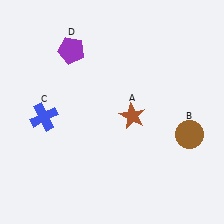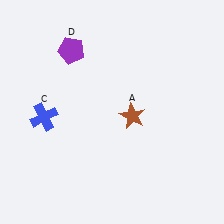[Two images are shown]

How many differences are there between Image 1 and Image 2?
There is 1 difference between the two images.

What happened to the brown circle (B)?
The brown circle (B) was removed in Image 2. It was in the bottom-right area of Image 1.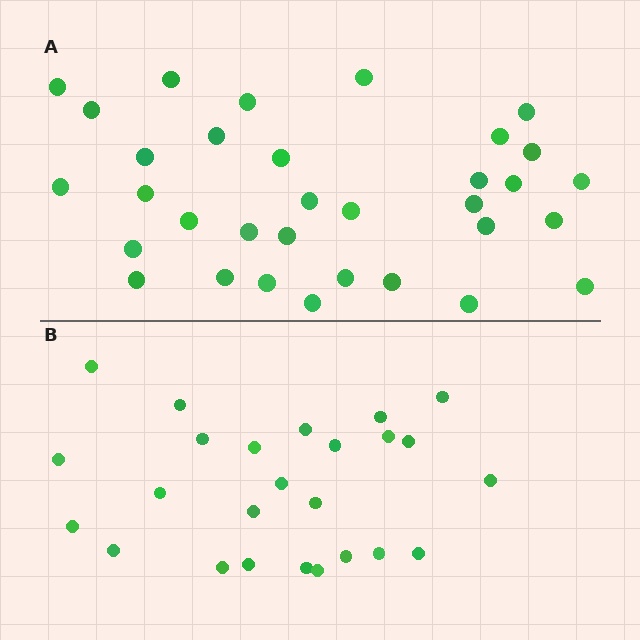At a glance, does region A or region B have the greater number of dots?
Region A (the top region) has more dots.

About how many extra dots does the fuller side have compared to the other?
Region A has roughly 8 or so more dots than region B.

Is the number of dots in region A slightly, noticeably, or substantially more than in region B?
Region A has noticeably more, but not dramatically so. The ratio is roughly 1.3 to 1.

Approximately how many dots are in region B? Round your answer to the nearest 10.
About 20 dots. (The exact count is 25, which rounds to 20.)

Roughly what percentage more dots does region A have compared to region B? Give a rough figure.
About 30% more.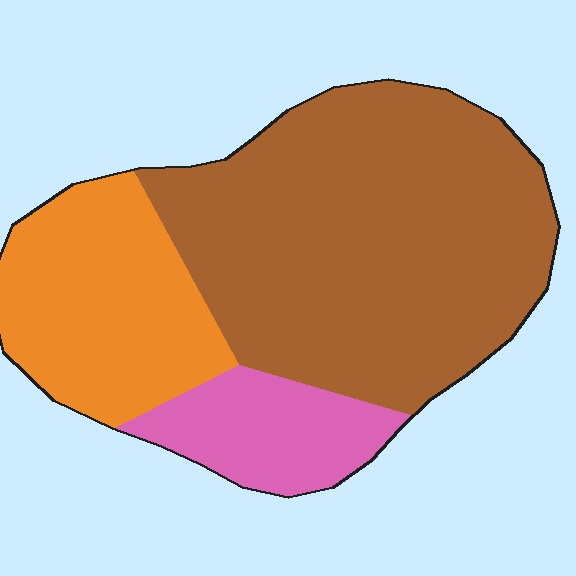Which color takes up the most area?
Brown, at roughly 60%.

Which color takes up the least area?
Pink, at roughly 15%.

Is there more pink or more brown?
Brown.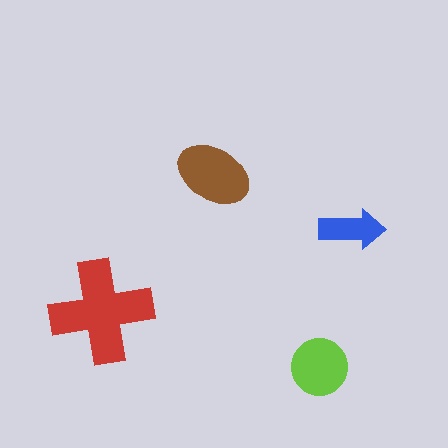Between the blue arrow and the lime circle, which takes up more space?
The lime circle.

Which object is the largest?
The red cross.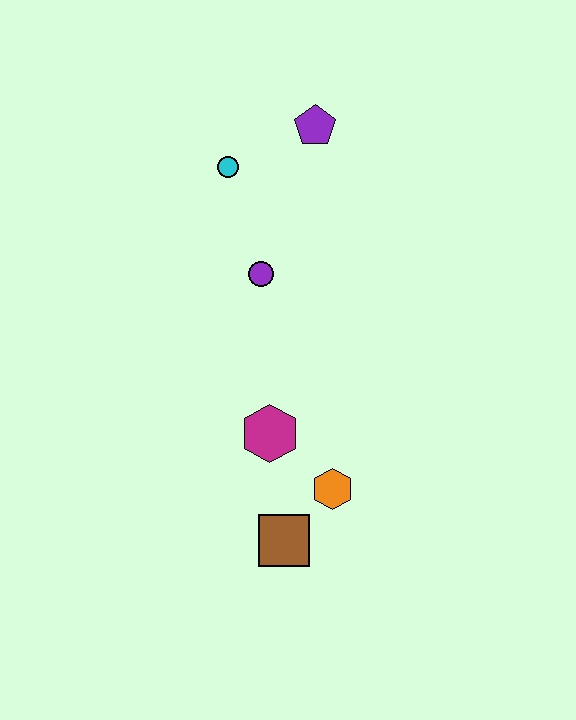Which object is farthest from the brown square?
The purple pentagon is farthest from the brown square.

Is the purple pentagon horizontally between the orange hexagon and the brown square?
Yes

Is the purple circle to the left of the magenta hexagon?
Yes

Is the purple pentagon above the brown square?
Yes